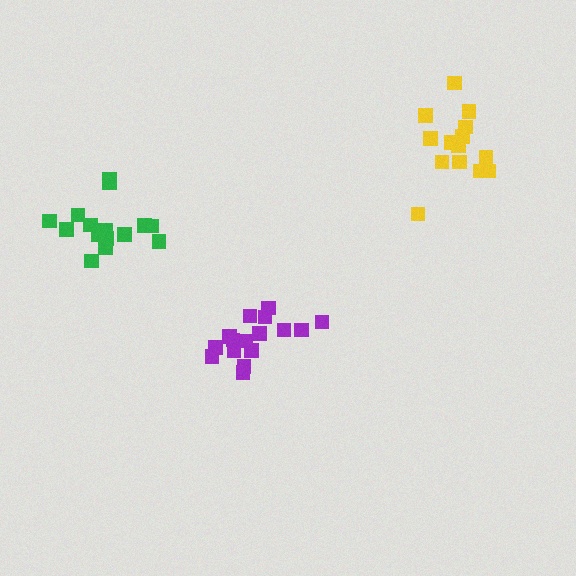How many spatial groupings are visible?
There are 3 spatial groupings.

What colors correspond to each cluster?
The clusters are colored: purple, yellow, green.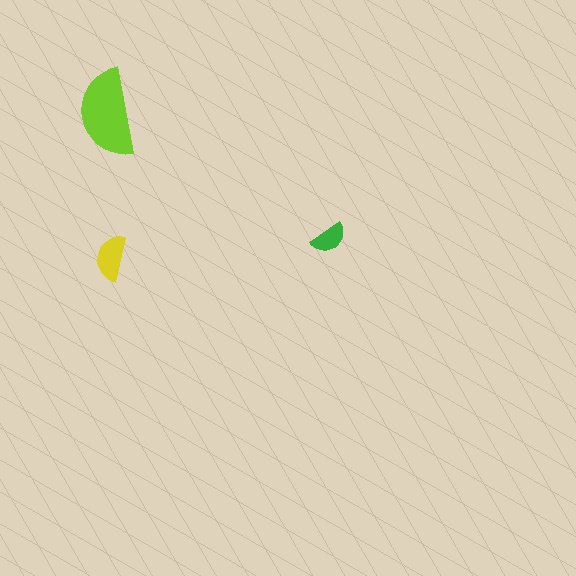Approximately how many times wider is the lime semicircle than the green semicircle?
About 2.5 times wider.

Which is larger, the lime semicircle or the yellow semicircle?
The lime one.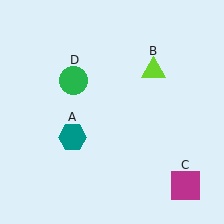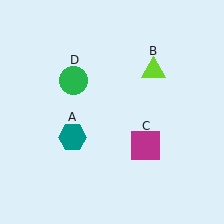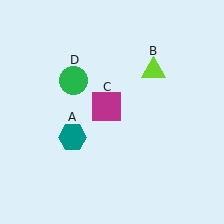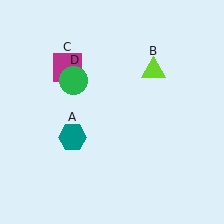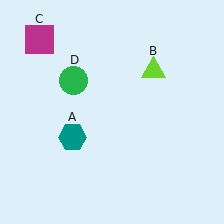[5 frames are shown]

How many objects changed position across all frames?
1 object changed position: magenta square (object C).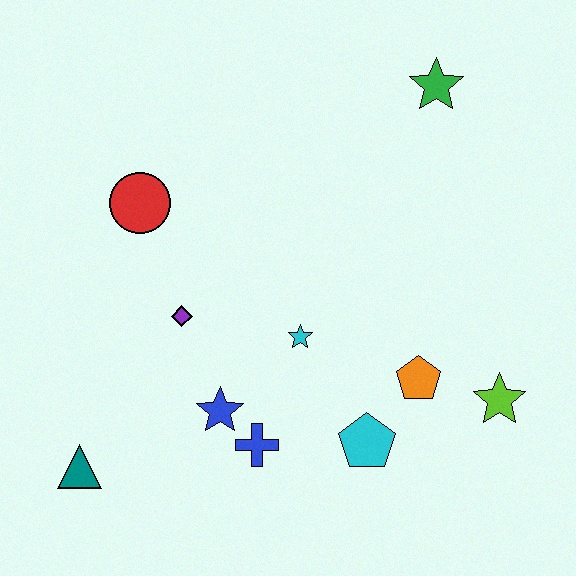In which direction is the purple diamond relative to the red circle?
The purple diamond is below the red circle.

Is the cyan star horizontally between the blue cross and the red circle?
No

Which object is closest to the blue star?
The blue cross is closest to the blue star.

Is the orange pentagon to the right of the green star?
No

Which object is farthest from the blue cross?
The green star is farthest from the blue cross.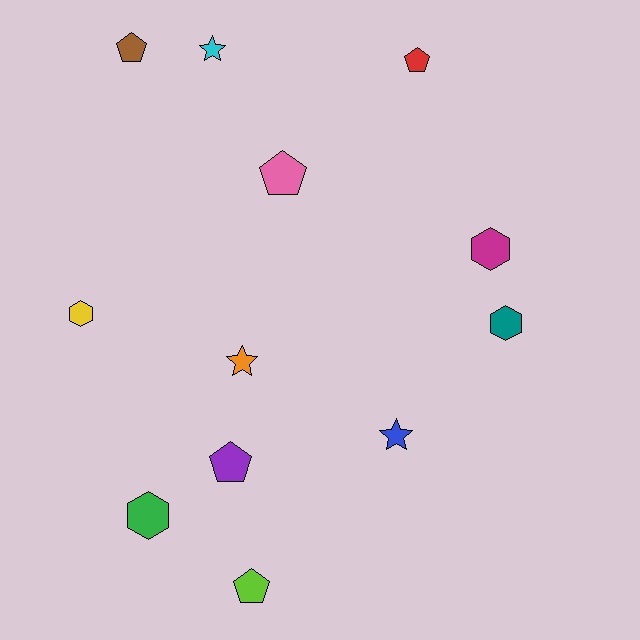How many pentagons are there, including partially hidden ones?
There are 5 pentagons.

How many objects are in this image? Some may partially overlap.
There are 12 objects.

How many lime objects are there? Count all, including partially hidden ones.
There is 1 lime object.